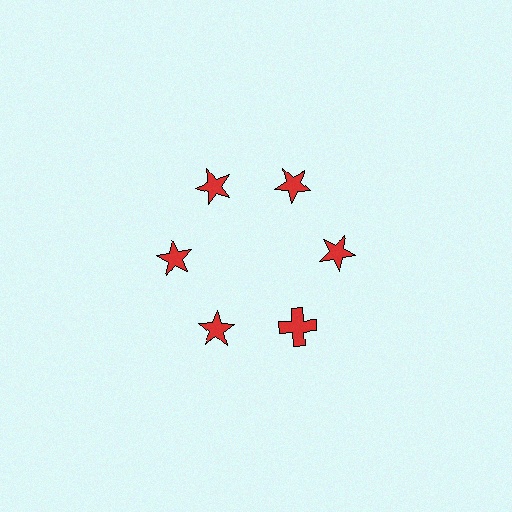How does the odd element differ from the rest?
It has a different shape: cross instead of star.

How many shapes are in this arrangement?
There are 6 shapes arranged in a ring pattern.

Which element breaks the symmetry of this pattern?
The red cross at roughly the 5 o'clock position breaks the symmetry. All other shapes are red stars.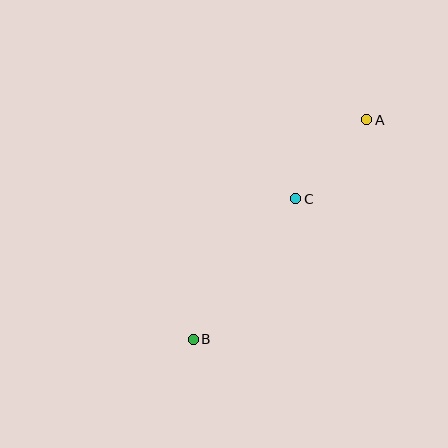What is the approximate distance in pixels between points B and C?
The distance between B and C is approximately 174 pixels.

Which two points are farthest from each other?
Points A and B are farthest from each other.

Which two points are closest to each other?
Points A and C are closest to each other.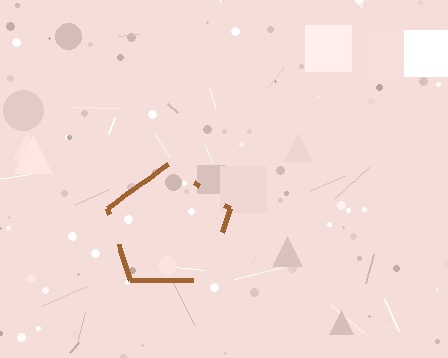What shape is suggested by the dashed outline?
The dashed outline suggests a pentagon.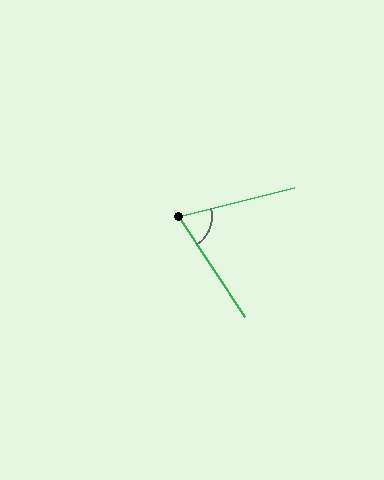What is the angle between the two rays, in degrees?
Approximately 71 degrees.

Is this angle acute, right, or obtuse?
It is acute.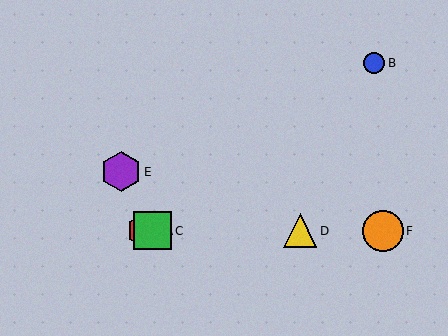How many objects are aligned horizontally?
4 objects (A, C, D, F) are aligned horizontally.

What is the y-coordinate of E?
Object E is at y≈172.